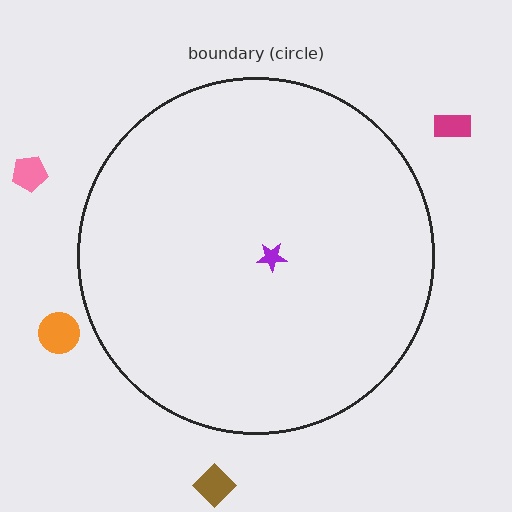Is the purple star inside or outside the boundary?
Inside.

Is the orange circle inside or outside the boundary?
Outside.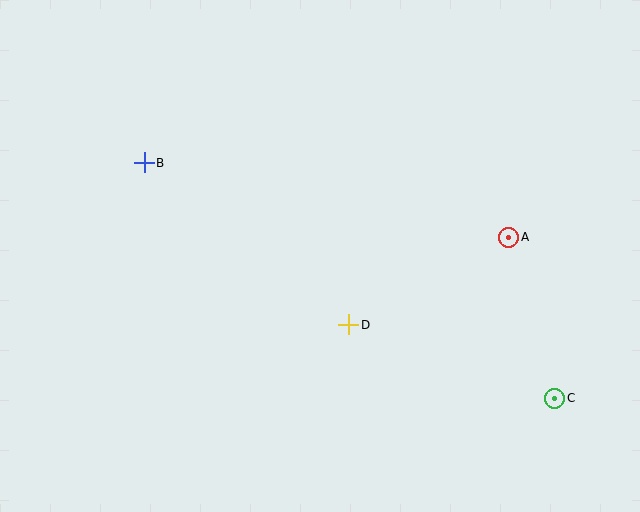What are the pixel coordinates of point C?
Point C is at (555, 399).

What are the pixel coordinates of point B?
Point B is at (144, 163).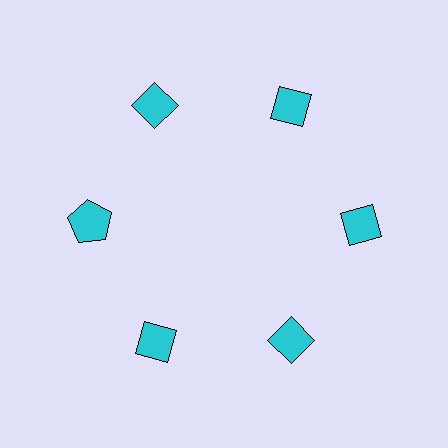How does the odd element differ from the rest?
It has a different shape: pentagon instead of diamond.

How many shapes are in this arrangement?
There are 6 shapes arranged in a ring pattern.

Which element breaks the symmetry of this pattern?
The cyan pentagon at roughly the 9 o'clock position breaks the symmetry. All other shapes are cyan diamonds.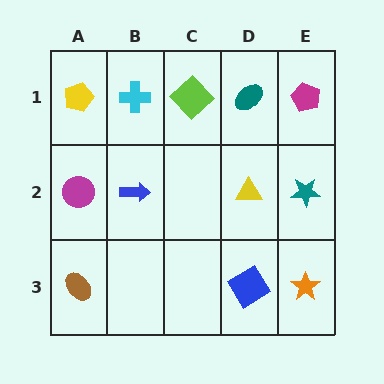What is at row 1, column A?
A yellow pentagon.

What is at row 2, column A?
A magenta circle.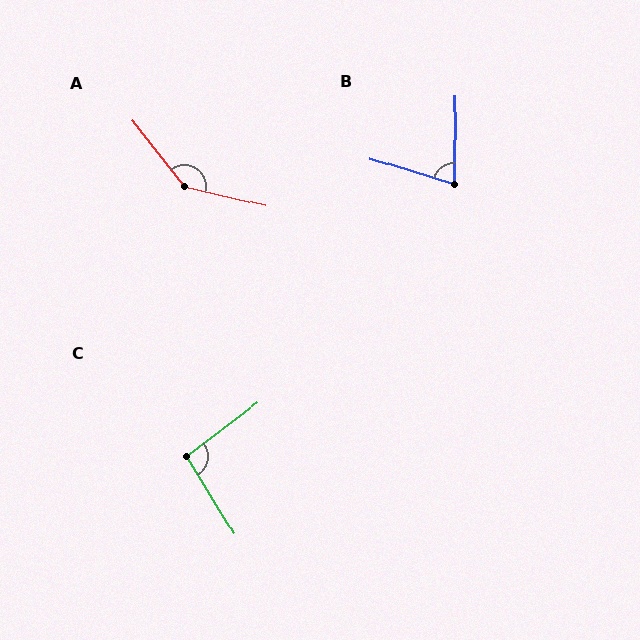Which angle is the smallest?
B, at approximately 74 degrees.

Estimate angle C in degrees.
Approximately 95 degrees.